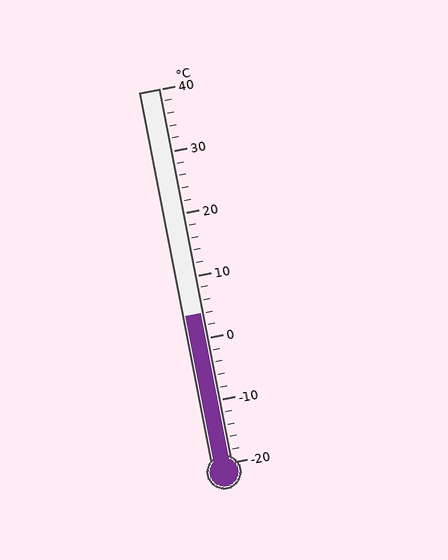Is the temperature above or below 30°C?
The temperature is below 30°C.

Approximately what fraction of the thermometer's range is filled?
The thermometer is filled to approximately 40% of its range.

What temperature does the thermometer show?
The thermometer shows approximately 4°C.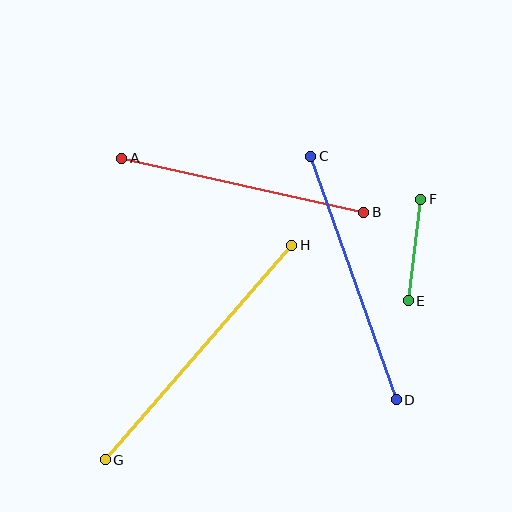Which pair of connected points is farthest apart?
Points G and H are farthest apart.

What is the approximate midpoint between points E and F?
The midpoint is at approximately (415, 250) pixels.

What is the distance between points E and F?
The distance is approximately 102 pixels.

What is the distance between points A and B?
The distance is approximately 248 pixels.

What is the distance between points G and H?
The distance is approximately 284 pixels.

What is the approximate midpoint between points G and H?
The midpoint is at approximately (198, 352) pixels.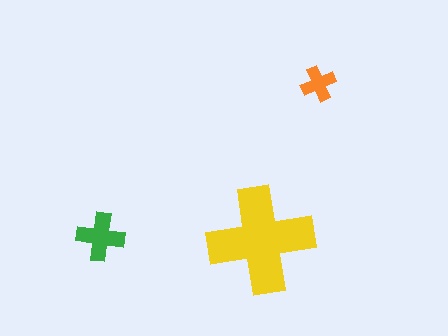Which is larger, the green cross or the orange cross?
The green one.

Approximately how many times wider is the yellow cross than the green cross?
About 2 times wider.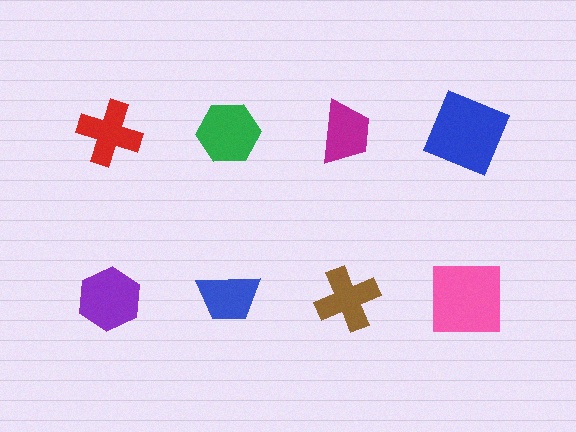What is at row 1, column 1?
A red cross.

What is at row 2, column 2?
A blue trapezoid.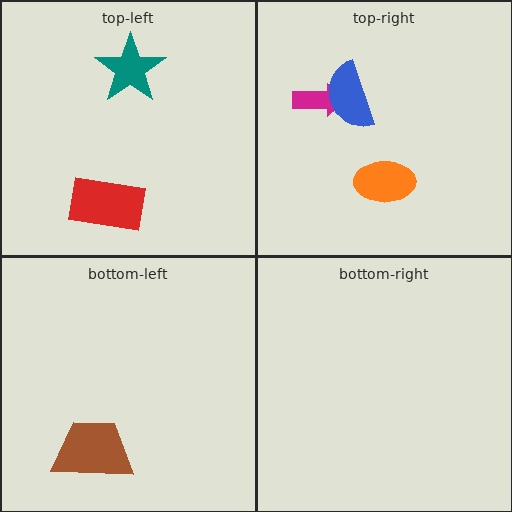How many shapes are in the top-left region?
2.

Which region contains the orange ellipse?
The top-right region.